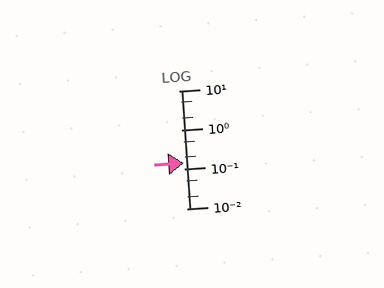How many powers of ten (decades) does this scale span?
The scale spans 3 decades, from 0.01 to 10.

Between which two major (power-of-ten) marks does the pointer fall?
The pointer is between 0.1 and 1.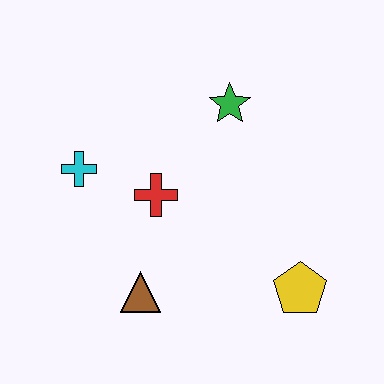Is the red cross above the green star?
No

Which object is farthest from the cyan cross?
The yellow pentagon is farthest from the cyan cross.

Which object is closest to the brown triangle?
The red cross is closest to the brown triangle.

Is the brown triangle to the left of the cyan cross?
No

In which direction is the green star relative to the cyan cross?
The green star is to the right of the cyan cross.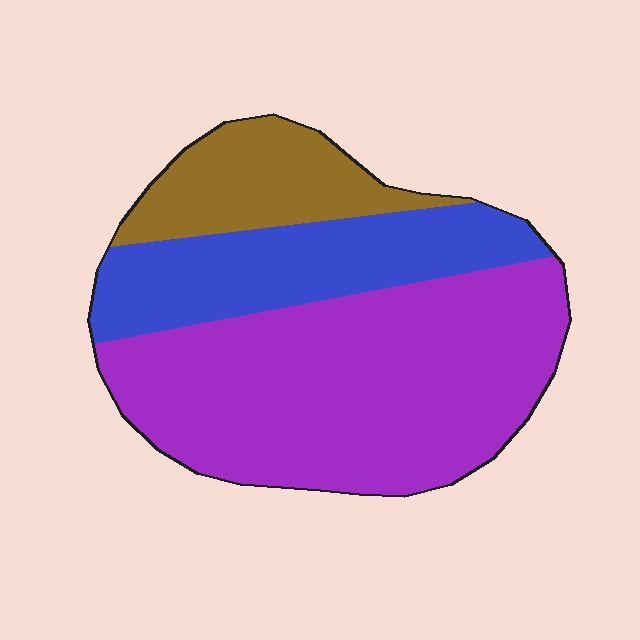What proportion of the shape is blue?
Blue covers about 25% of the shape.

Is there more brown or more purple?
Purple.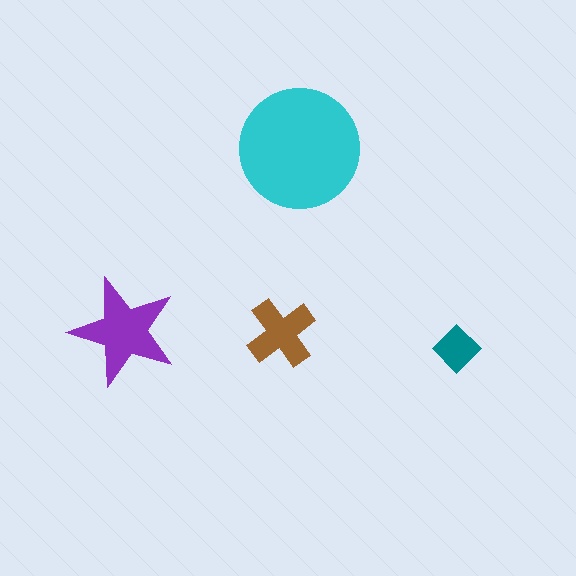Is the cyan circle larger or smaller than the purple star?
Larger.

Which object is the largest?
The cyan circle.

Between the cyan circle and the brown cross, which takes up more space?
The cyan circle.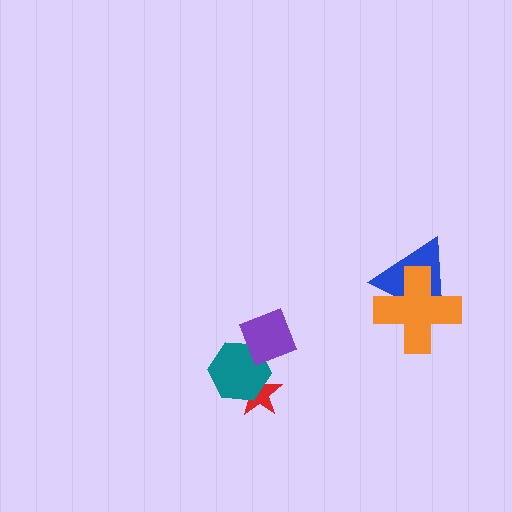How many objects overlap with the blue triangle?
1 object overlaps with the blue triangle.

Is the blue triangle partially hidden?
Yes, it is partially covered by another shape.